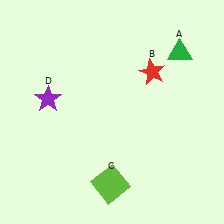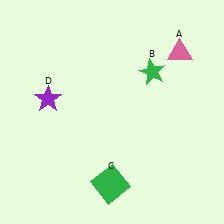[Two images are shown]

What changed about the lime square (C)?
In Image 1, C is lime. In Image 2, it changed to green.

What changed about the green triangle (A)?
In Image 1, A is green. In Image 2, it changed to pink.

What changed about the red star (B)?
In Image 1, B is red. In Image 2, it changed to green.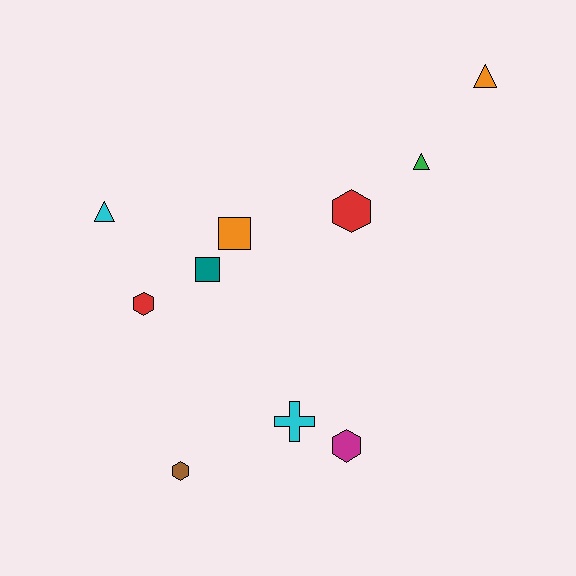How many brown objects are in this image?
There is 1 brown object.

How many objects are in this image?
There are 10 objects.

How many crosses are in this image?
There is 1 cross.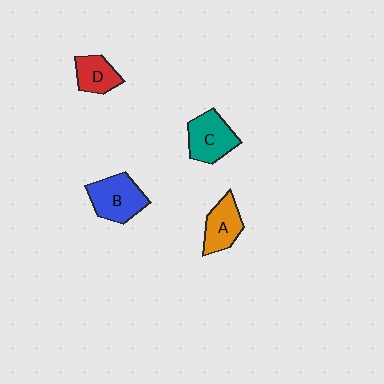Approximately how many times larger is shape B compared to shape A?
Approximately 1.3 times.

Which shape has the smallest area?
Shape D (red).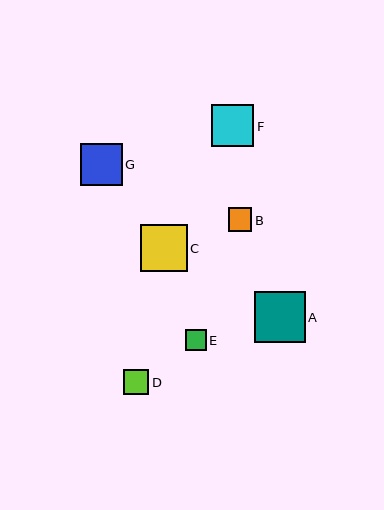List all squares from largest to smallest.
From largest to smallest: A, C, F, G, D, B, E.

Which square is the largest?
Square A is the largest with a size of approximately 51 pixels.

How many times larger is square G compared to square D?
Square G is approximately 1.7 times the size of square D.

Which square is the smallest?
Square E is the smallest with a size of approximately 21 pixels.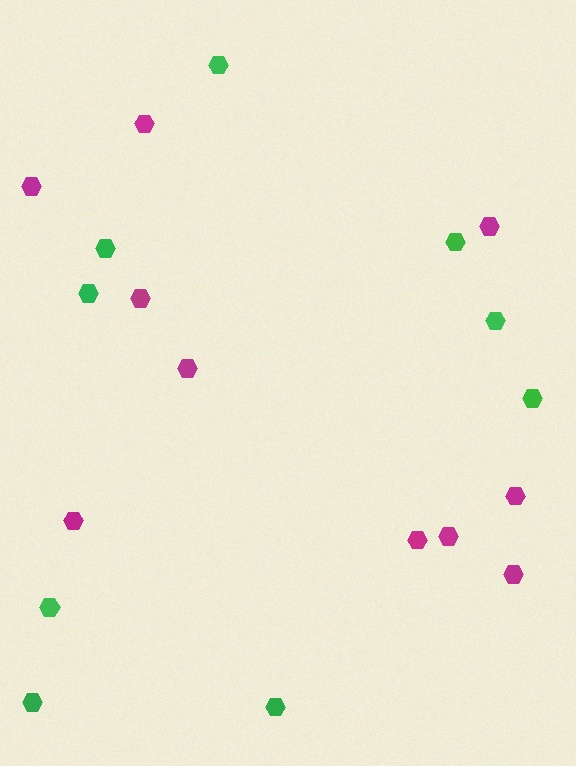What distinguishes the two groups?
There are 2 groups: one group of green hexagons (9) and one group of magenta hexagons (10).